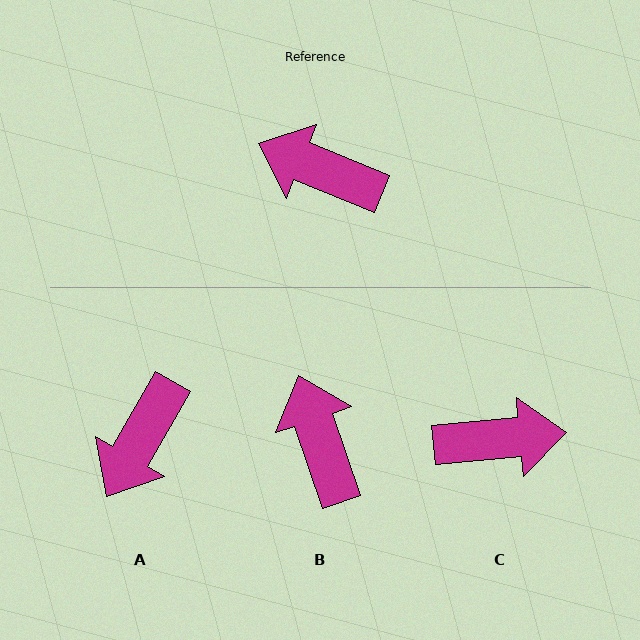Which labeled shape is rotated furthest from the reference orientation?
C, about 152 degrees away.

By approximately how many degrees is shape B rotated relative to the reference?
Approximately 49 degrees clockwise.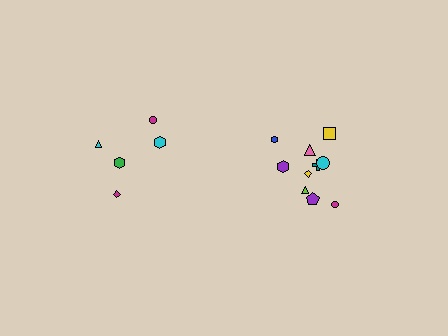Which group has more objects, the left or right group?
The right group.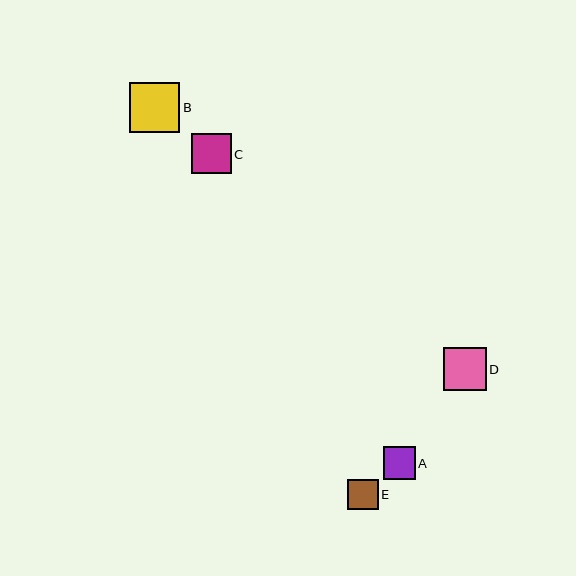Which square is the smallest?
Square E is the smallest with a size of approximately 31 pixels.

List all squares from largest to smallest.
From largest to smallest: B, D, C, A, E.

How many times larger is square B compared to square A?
Square B is approximately 1.6 times the size of square A.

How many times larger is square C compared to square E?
Square C is approximately 1.3 times the size of square E.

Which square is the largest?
Square B is the largest with a size of approximately 51 pixels.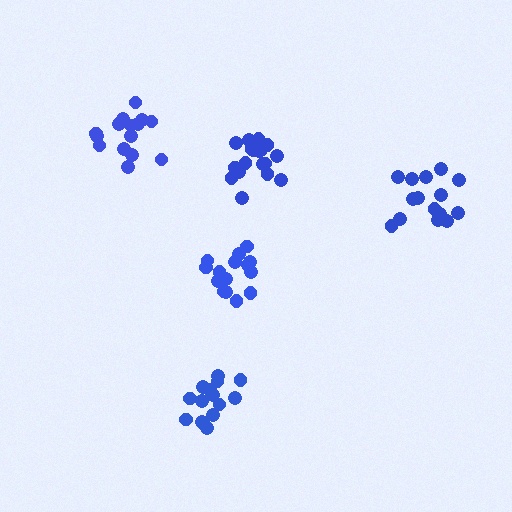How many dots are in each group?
Group 1: 15 dots, Group 2: 15 dots, Group 3: 15 dots, Group 4: 15 dots, Group 5: 20 dots (80 total).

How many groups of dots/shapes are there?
There are 5 groups.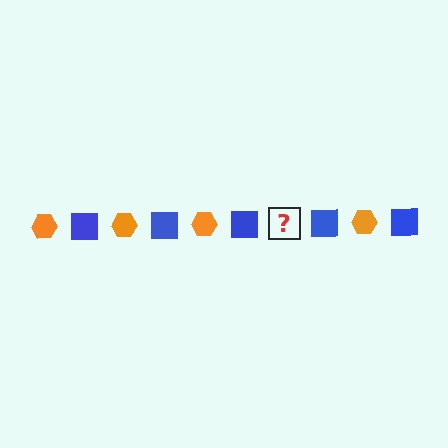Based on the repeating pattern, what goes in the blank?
The blank should be an orange hexagon.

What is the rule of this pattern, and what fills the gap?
The rule is that the pattern alternates between orange hexagon and blue square. The gap should be filled with an orange hexagon.